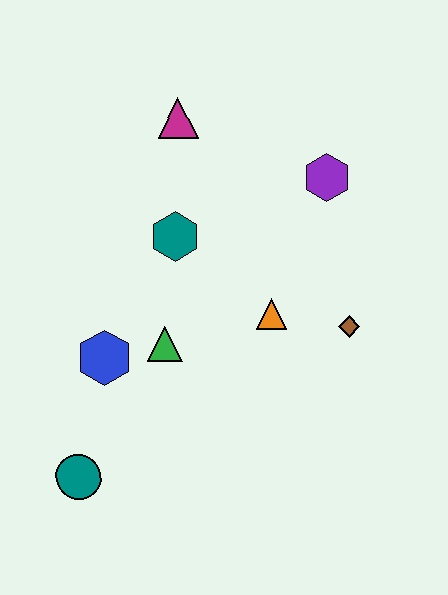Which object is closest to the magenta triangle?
The teal hexagon is closest to the magenta triangle.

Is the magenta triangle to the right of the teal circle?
Yes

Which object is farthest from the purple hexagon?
The teal circle is farthest from the purple hexagon.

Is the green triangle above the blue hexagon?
Yes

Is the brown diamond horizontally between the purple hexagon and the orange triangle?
No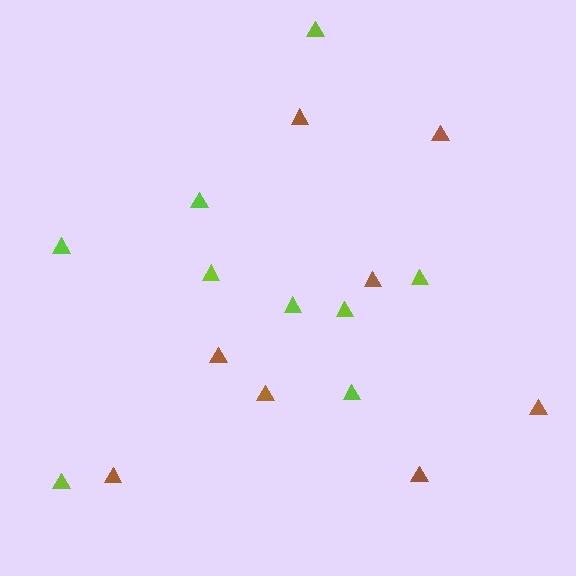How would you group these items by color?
There are 2 groups: one group of brown triangles (8) and one group of lime triangles (9).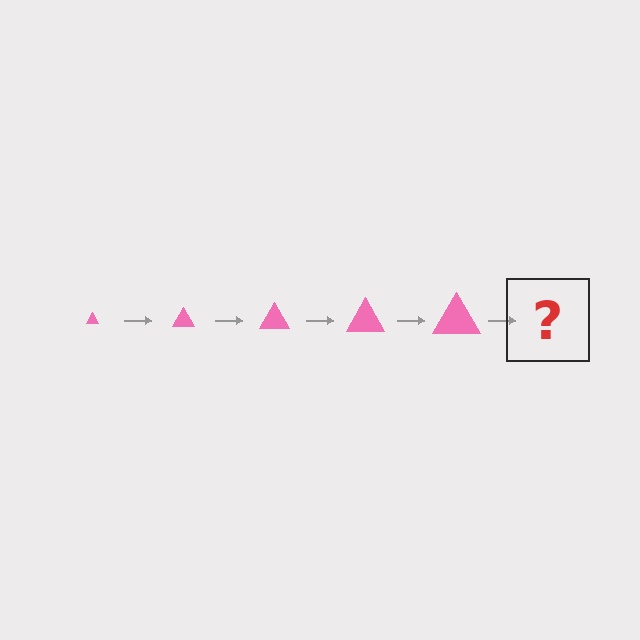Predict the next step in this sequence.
The next step is a pink triangle, larger than the previous one.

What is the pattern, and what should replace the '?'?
The pattern is that the triangle gets progressively larger each step. The '?' should be a pink triangle, larger than the previous one.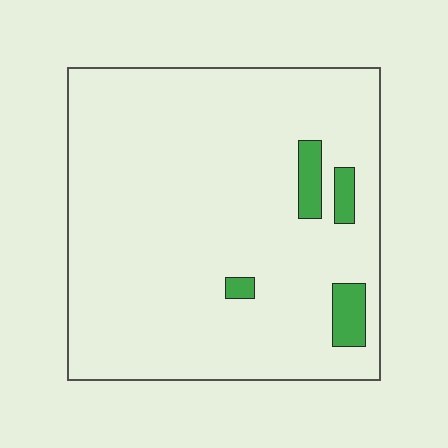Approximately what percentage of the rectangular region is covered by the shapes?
Approximately 5%.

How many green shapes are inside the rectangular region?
4.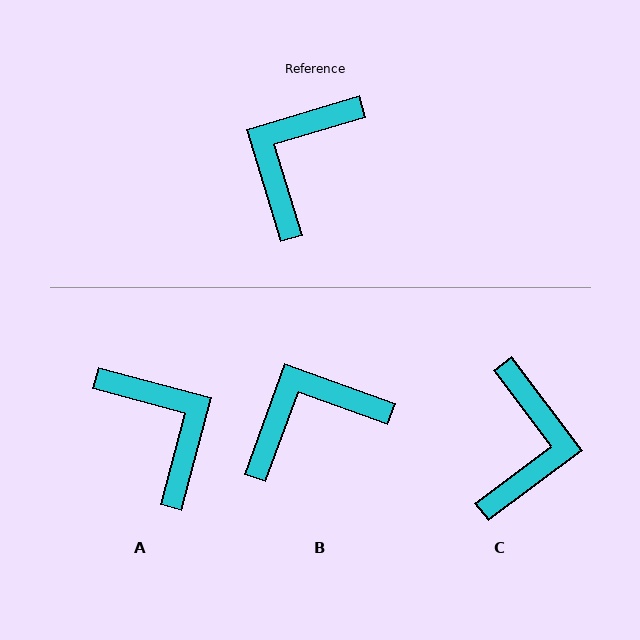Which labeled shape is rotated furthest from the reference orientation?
C, about 160 degrees away.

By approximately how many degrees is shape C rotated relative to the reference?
Approximately 160 degrees clockwise.